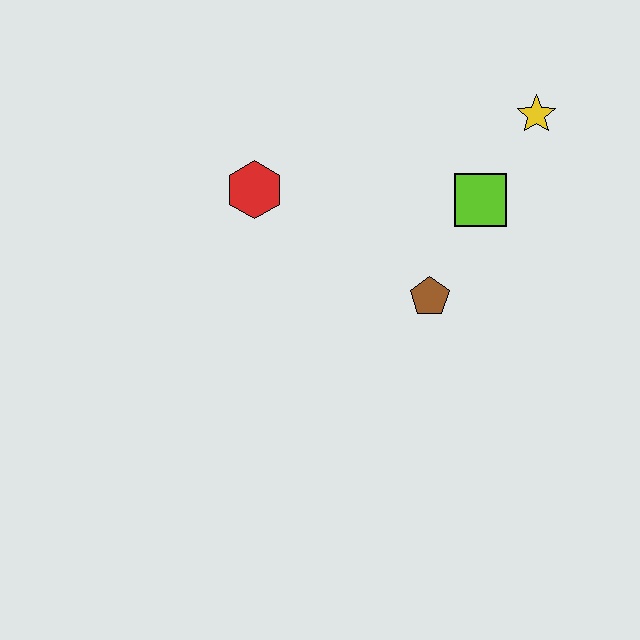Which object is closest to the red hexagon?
The brown pentagon is closest to the red hexagon.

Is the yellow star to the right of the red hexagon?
Yes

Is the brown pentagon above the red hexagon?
No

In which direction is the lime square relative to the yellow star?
The lime square is below the yellow star.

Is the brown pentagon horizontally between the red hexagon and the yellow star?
Yes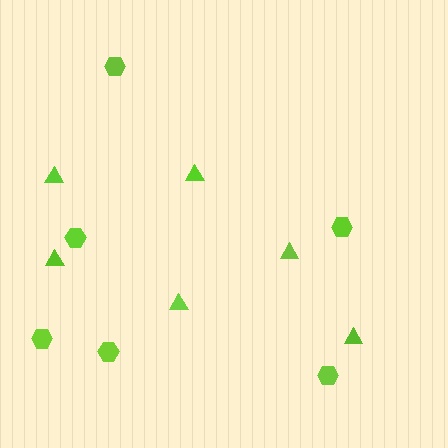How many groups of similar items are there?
There are 2 groups: one group of hexagons (6) and one group of triangles (6).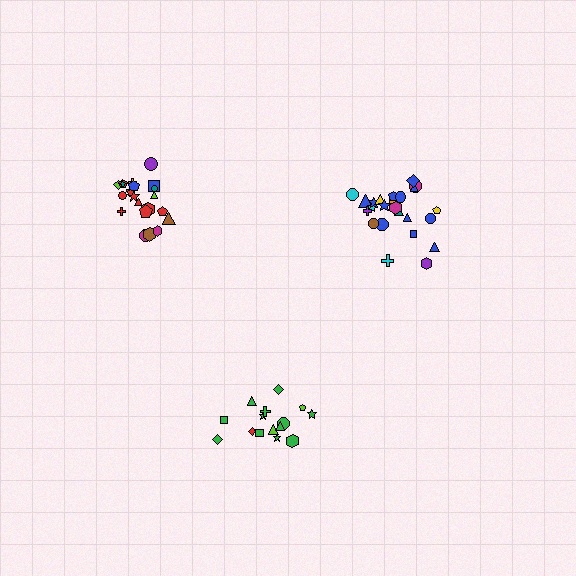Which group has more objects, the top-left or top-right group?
The top-right group.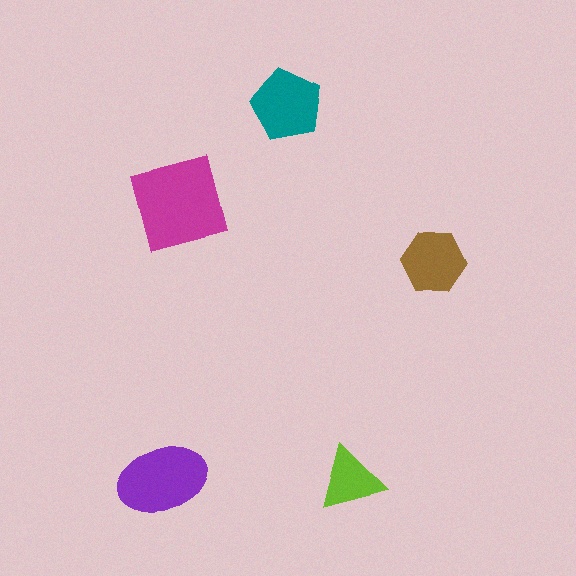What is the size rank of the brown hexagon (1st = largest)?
4th.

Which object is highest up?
The teal pentagon is topmost.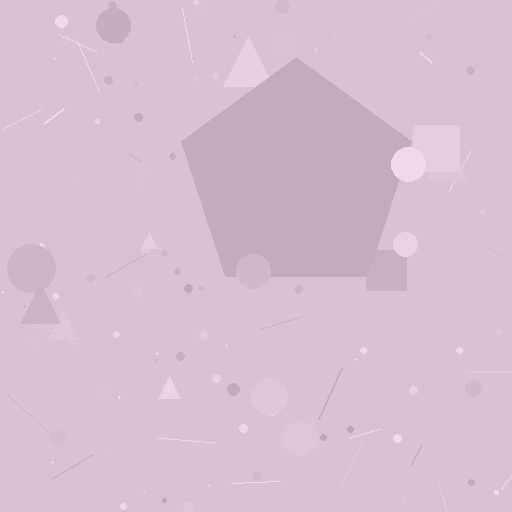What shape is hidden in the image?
A pentagon is hidden in the image.